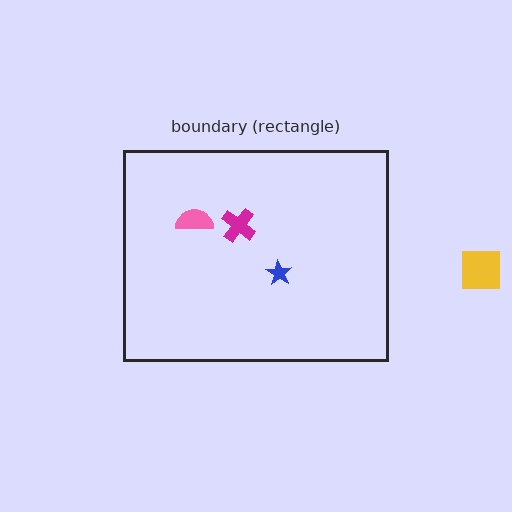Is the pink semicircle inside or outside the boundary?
Inside.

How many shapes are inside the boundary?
3 inside, 1 outside.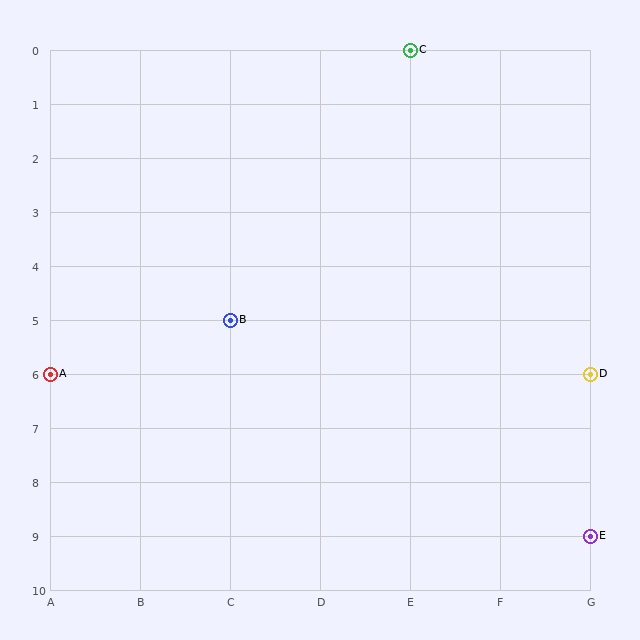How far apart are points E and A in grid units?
Points E and A are 6 columns and 3 rows apart (about 6.7 grid units diagonally).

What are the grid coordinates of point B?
Point B is at grid coordinates (C, 5).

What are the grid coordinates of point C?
Point C is at grid coordinates (E, 0).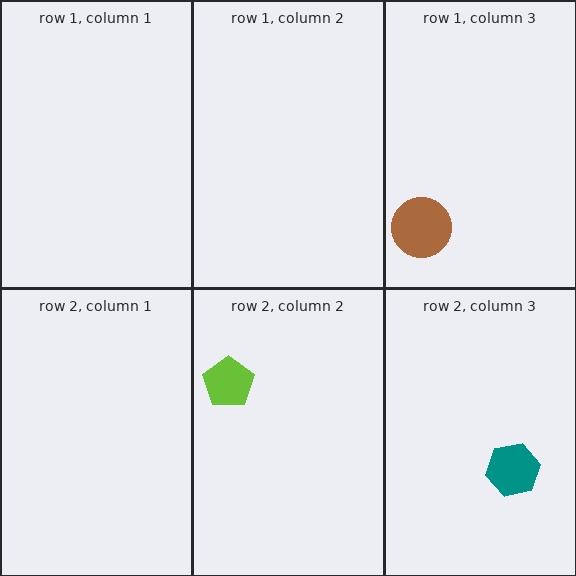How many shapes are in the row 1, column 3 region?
1.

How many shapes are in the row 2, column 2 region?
1.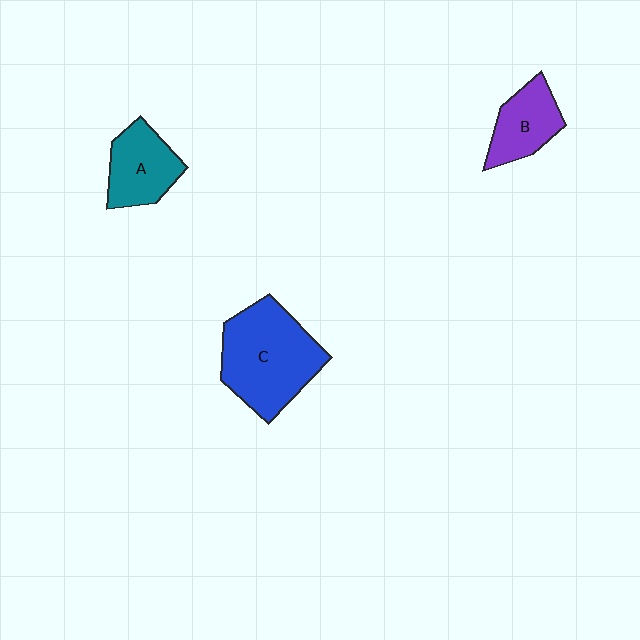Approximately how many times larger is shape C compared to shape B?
Approximately 2.0 times.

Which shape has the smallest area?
Shape B (purple).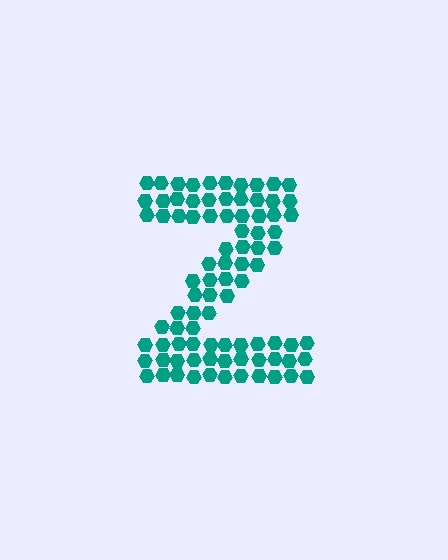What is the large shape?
The large shape is the letter Z.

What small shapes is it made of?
It is made of small hexagons.